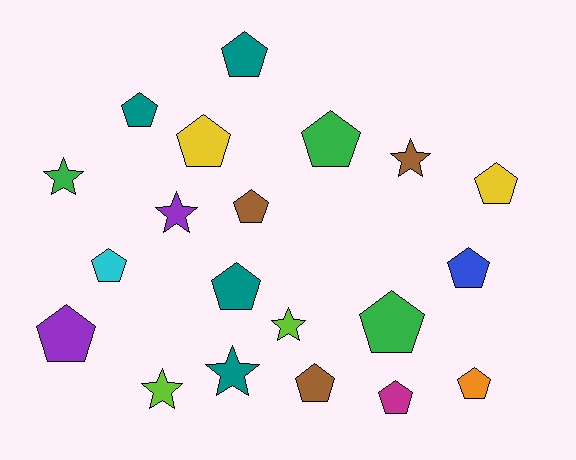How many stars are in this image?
There are 6 stars.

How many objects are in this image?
There are 20 objects.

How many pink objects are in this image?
There are no pink objects.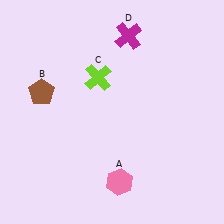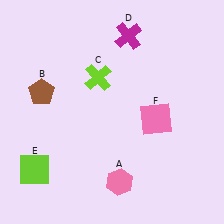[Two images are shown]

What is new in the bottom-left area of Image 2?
A lime square (E) was added in the bottom-left area of Image 2.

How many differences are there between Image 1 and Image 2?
There are 2 differences between the two images.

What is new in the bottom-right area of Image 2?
A pink square (F) was added in the bottom-right area of Image 2.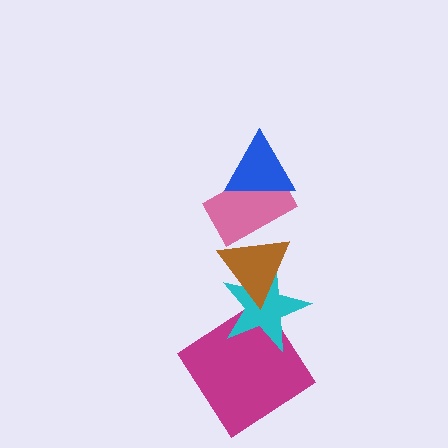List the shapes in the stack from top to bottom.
From top to bottom: the blue triangle, the pink rectangle, the brown triangle, the cyan star, the magenta diamond.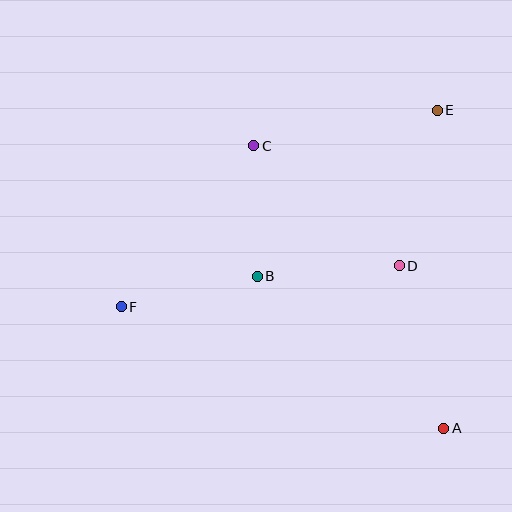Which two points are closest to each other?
Points B and C are closest to each other.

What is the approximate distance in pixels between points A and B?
The distance between A and B is approximately 241 pixels.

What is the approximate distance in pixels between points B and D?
The distance between B and D is approximately 142 pixels.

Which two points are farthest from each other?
Points E and F are farthest from each other.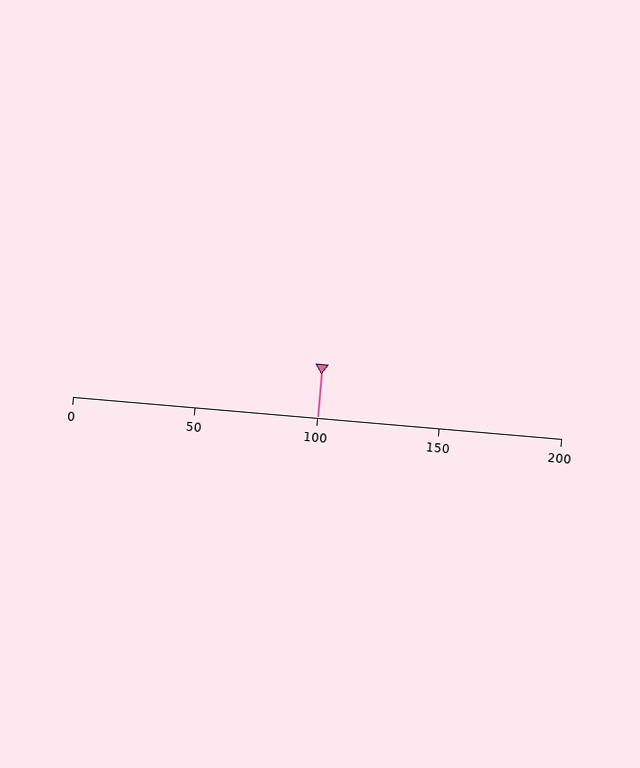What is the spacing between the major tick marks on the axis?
The major ticks are spaced 50 apart.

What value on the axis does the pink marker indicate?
The marker indicates approximately 100.